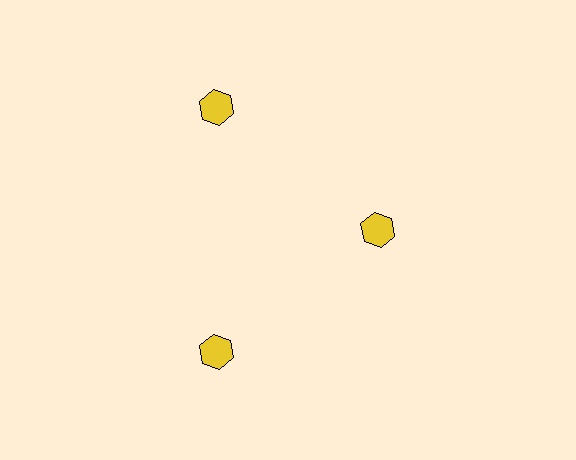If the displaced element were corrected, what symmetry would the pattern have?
It would have 3-fold rotational symmetry — the pattern would map onto itself every 120 degrees.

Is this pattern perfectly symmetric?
No. The 3 yellow hexagons are arranged in a ring, but one element near the 3 o'clock position is pulled inward toward the center, breaking the 3-fold rotational symmetry.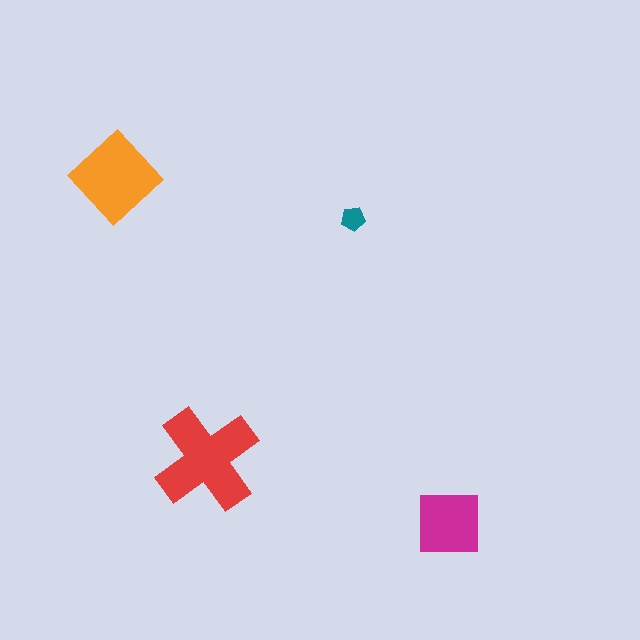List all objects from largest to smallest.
The red cross, the orange diamond, the magenta square, the teal pentagon.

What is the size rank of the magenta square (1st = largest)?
3rd.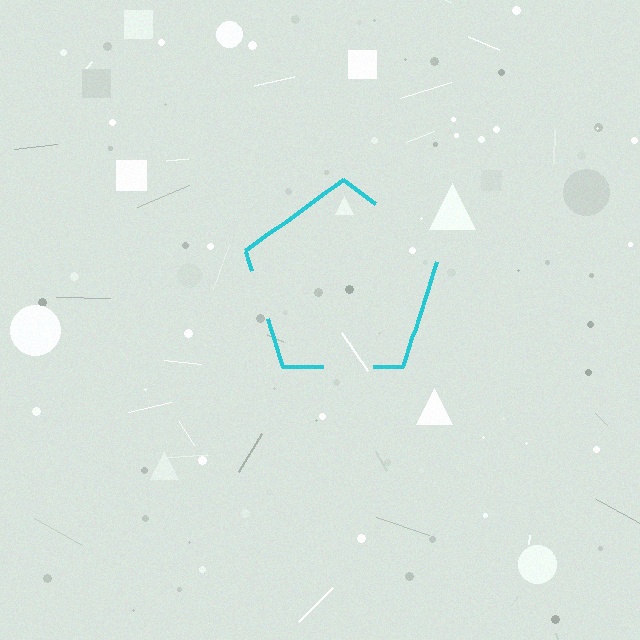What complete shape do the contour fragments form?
The contour fragments form a pentagon.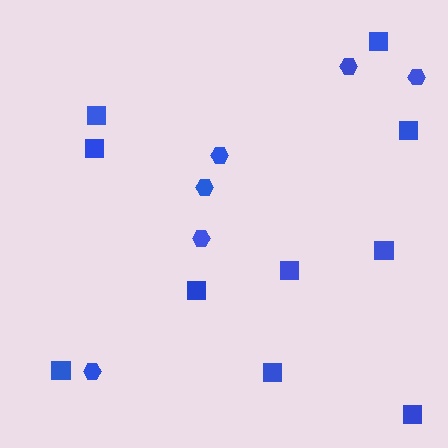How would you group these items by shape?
There are 2 groups: one group of squares (10) and one group of hexagons (6).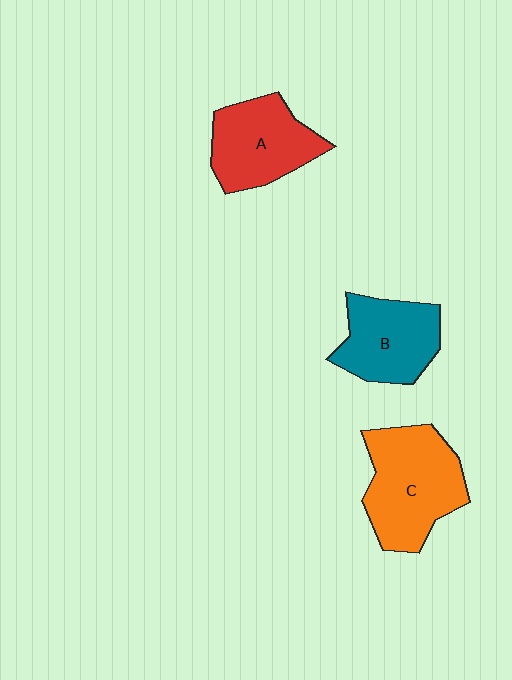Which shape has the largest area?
Shape C (orange).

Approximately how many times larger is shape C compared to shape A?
Approximately 1.3 times.